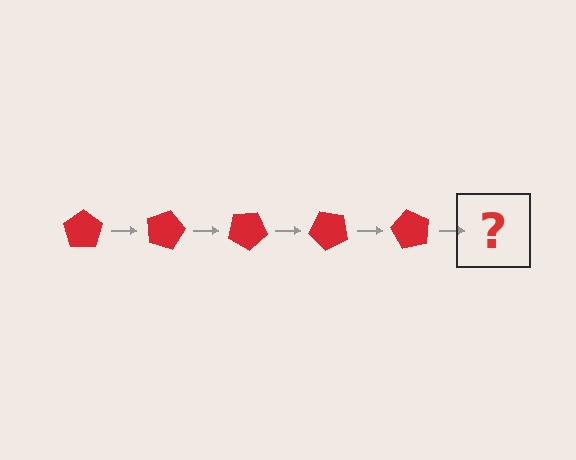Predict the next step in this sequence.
The next step is a red pentagon rotated 75 degrees.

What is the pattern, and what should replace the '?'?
The pattern is that the pentagon rotates 15 degrees each step. The '?' should be a red pentagon rotated 75 degrees.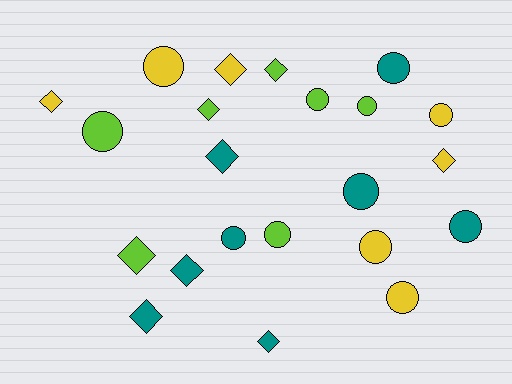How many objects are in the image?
There are 22 objects.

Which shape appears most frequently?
Circle, with 12 objects.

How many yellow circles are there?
There are 4 yellow circles.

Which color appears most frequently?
Teal, with 8 objects.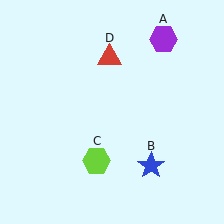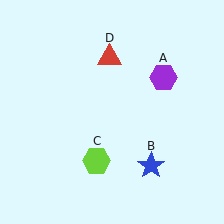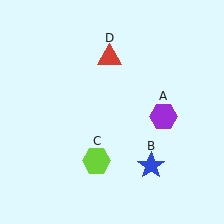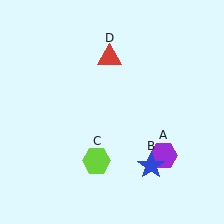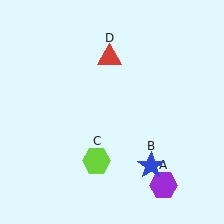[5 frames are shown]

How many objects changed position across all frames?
1 object changed position: purple hexagon (object A).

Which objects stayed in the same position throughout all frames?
Blue star (object B) and lime hexagon (object C) and red triangle (object D) remained stationary.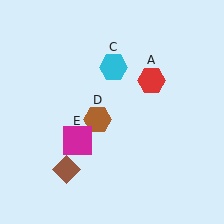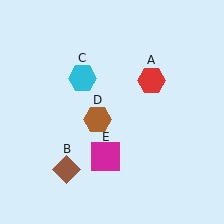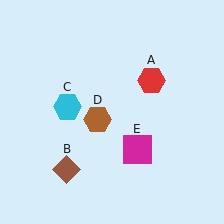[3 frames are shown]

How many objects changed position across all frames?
2 objects changed position: cyan hexagon (object C), magenta square (object E).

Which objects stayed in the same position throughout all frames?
Red hexagon (object A) and brown diamond (object B) and brown hexagon (object D) remained stationary.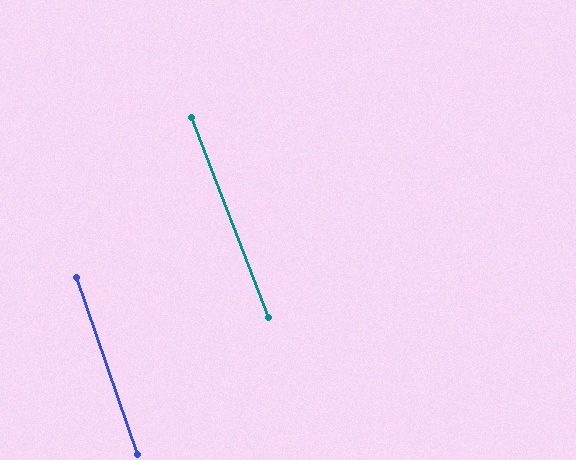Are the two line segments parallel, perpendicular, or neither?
Parallel — their directions differ by only 1.8°.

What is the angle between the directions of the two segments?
Approximately 2 degrees.